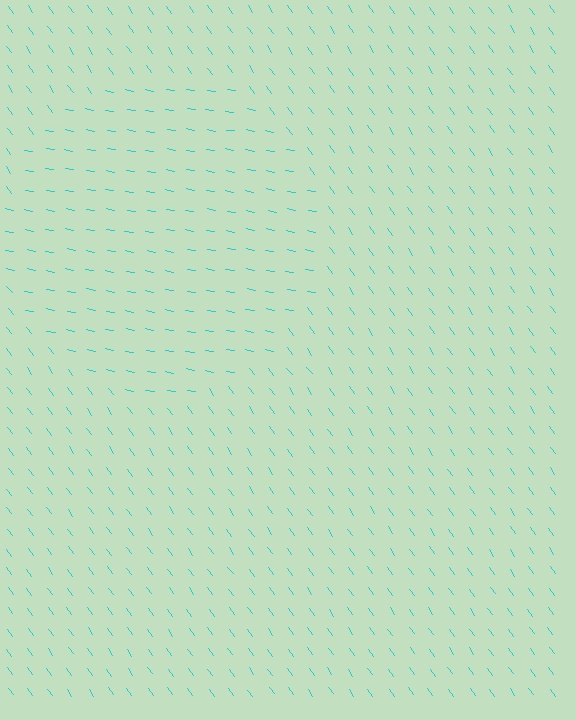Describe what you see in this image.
The image is filled with small cyan line segments. A circle region in the image has lines oriented differently from the surrounding lines, creating a visible texture boundary.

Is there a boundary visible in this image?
Yes, there is a texture boundary formed by a change in line orientation.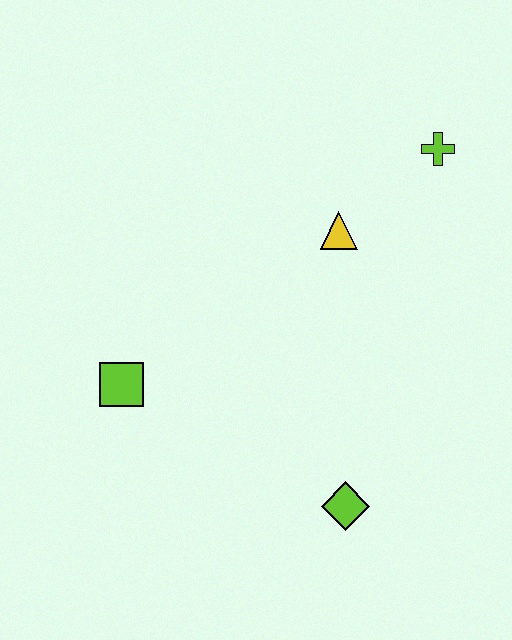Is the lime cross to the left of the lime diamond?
No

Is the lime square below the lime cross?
Yes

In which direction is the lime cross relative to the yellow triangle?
The lime cross is to the right of the yellow triangle.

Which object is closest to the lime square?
The lime diamond is closest to the lime square.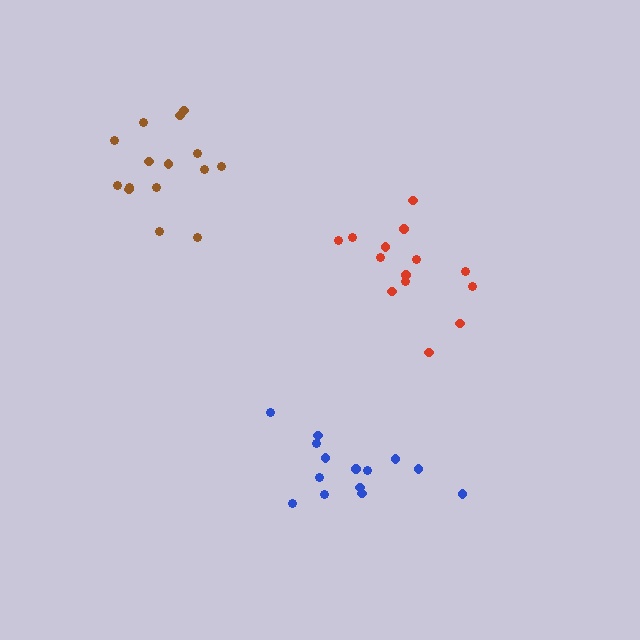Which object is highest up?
The brown cluster is topmost.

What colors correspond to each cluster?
The clusters are colored: red, brown, blue.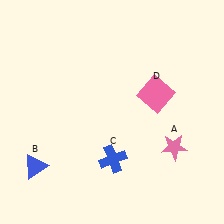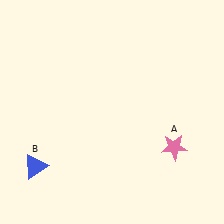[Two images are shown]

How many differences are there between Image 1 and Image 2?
There are 2 differences between the two images.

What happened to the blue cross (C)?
The blue cross (C) was removed in Image 2. It was in the bottom-right area of Image 1.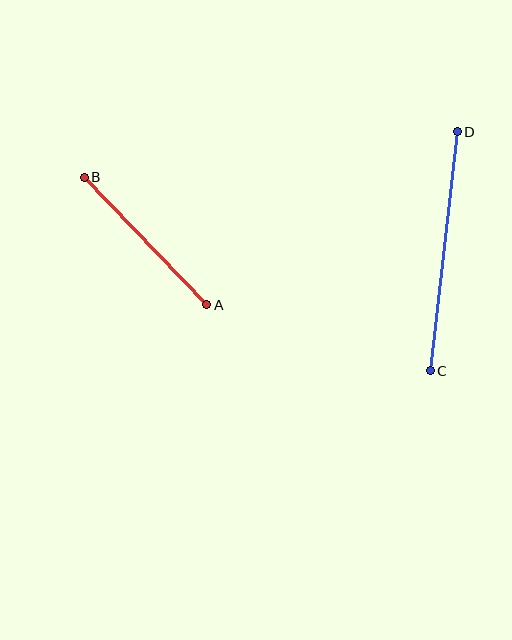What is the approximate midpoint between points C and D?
The midpoint is at approximately (444, 251) pixels.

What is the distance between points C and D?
The distance is approximately 241 pixels.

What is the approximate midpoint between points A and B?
The midpoint is at approximately (145, 241) pixels.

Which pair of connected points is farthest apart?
Points C and D are farthest apart.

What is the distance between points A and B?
The distance is approximately 177 pixels.